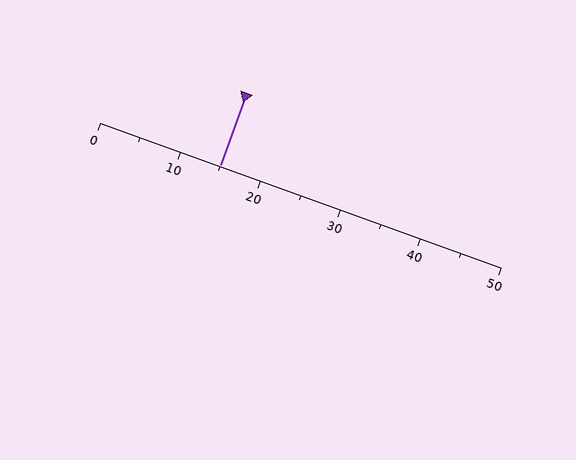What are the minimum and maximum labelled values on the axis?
The axis runs from 0 to 50.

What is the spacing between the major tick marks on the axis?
The major ticks are spaced 10 apart.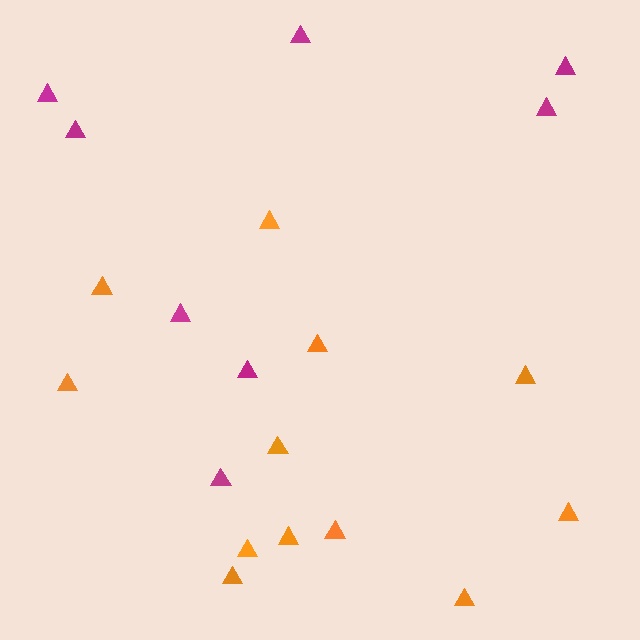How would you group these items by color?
There are 2 groups: one group of orange triangles (12) and one group of magenta triangles (8).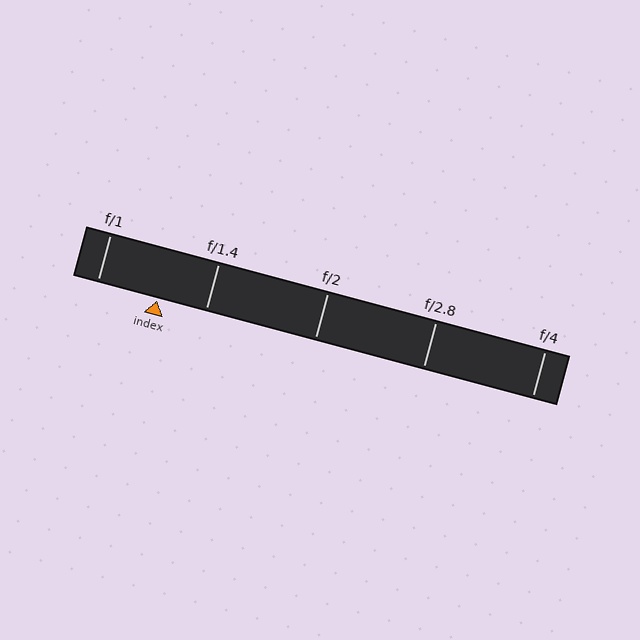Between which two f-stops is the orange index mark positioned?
The index mark is between f/1 and f/1.4.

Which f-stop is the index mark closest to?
The index mark is closest to f/1.4.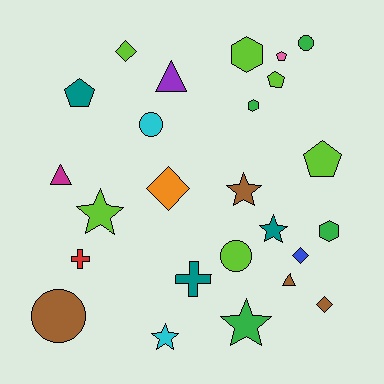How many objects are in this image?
There are 25 objects.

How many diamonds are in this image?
There are 4 diamonds.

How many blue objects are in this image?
There is 1 blue object.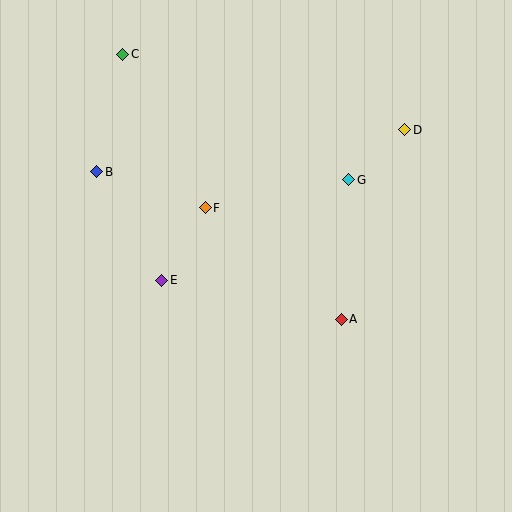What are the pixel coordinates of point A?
Point A is at (341, 319).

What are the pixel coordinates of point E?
Point E is at (162, 280).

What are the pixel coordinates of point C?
Point C is at (123, 54).